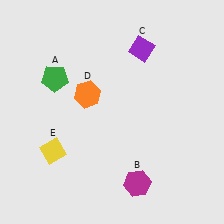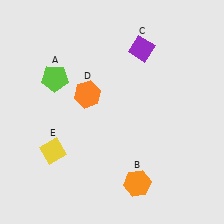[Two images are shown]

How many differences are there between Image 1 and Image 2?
There are 2 differences between the two images.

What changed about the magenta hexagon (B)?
In Image 1, B is magenta. In Image 2, it changed to orange.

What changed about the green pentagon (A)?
In Image 1, A is green. In Image 2, it changed to lime.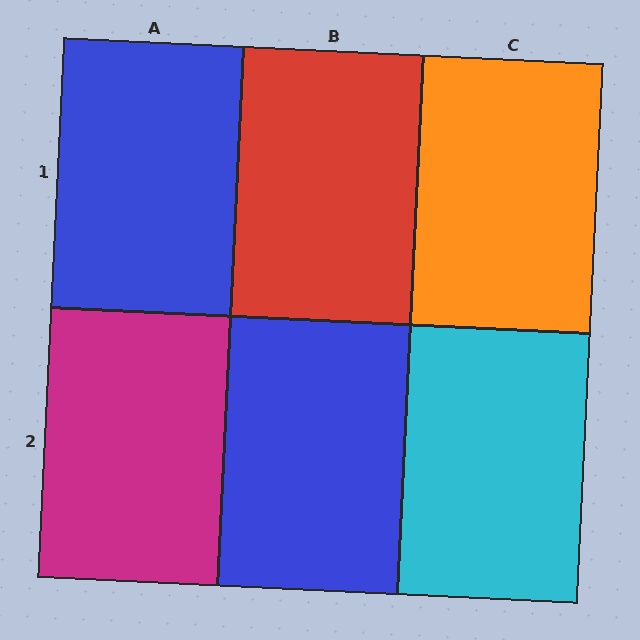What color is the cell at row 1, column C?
Orange.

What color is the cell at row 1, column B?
Red.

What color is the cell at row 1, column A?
Blue.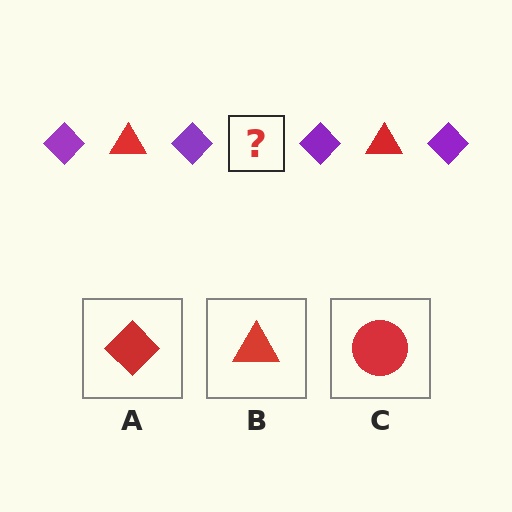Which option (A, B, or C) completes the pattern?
B.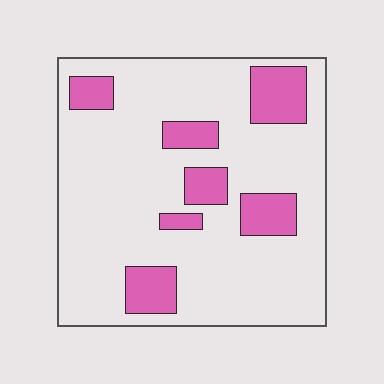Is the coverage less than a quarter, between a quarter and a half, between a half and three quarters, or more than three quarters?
Less than a quarter.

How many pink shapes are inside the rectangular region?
7.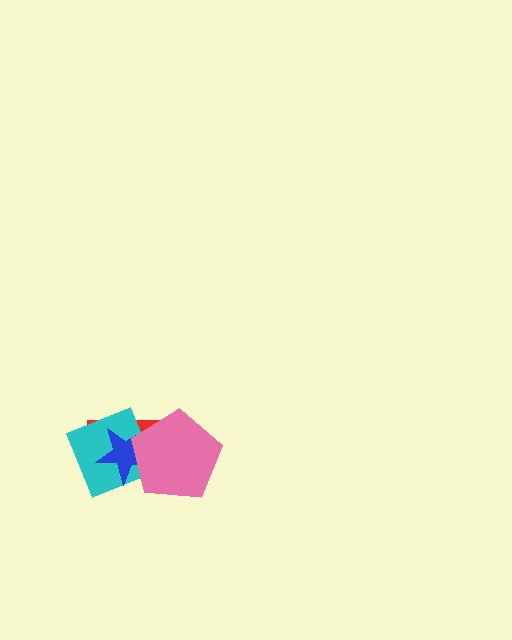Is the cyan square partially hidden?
Yes, it is partially covered by another shape.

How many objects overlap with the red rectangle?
3 objects overlap with the red rectangle.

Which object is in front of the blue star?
The pink pentagon is in front of the blue star.